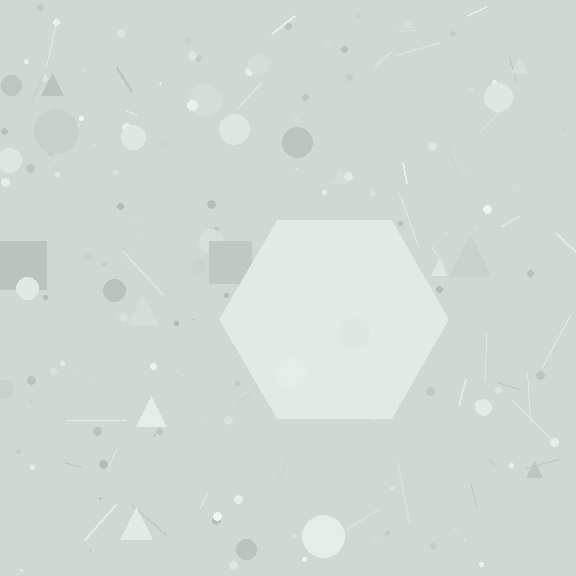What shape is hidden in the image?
A hexagon is hidden in the image.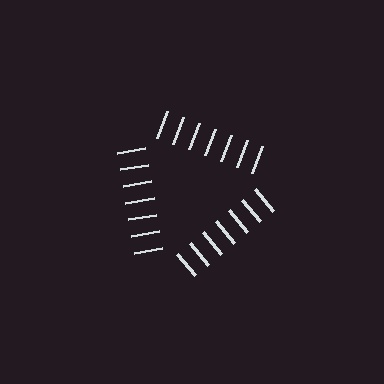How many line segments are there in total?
21 — 7 along each of the 3 edges.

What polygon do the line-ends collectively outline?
An illusory triangle — the line segments terminate on its edges but no continuous stroke is drawn.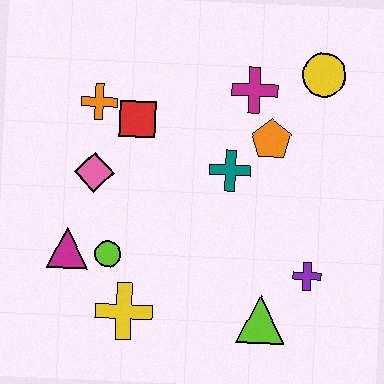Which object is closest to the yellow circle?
The magenta cross is closest to the yellow circle.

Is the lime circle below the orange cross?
Yes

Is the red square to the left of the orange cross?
No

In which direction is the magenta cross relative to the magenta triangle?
The magenta cross is to the right of the magenta triangle.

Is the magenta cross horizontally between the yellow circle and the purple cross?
No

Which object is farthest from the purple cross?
The orange cross is farthest from the purple cross.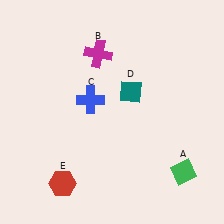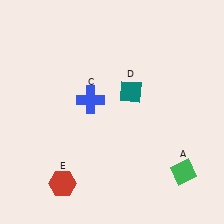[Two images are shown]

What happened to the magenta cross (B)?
The magenta cross (B) was removed in Image 2. It was in the top-left area of Image 1.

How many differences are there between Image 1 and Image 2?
There is 1 difference between the two images.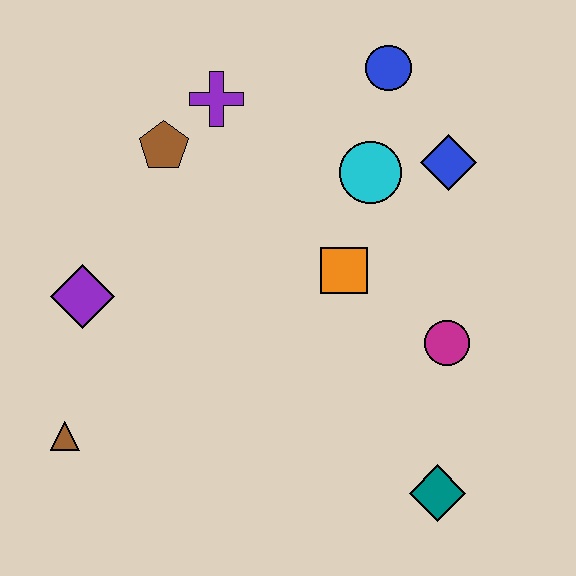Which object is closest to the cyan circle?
The blue diamond is closest to the cyan circle.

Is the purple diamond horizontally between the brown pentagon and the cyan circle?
No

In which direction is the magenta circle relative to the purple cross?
The magenta circle is below the purple cross.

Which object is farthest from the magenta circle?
The brown triangle is farthest from the magenta circle.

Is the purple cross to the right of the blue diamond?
No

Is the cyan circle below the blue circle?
Yes